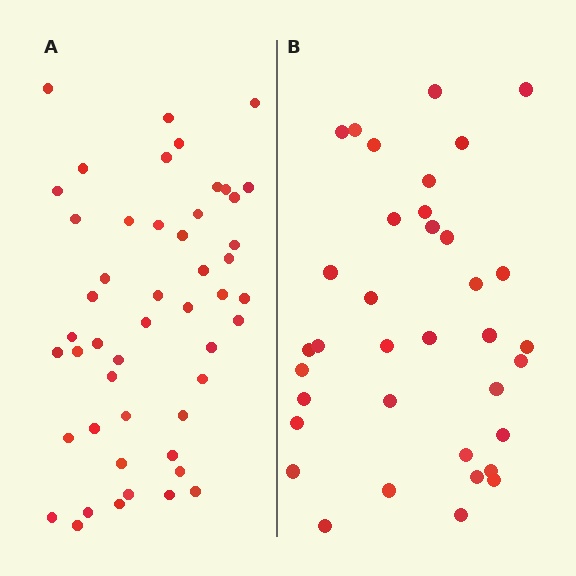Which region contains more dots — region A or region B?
Region A (the left region) has more dots.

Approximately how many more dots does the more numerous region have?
Region A has approximately 15 more dots than region B.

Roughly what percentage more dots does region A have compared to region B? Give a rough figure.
About 35% more.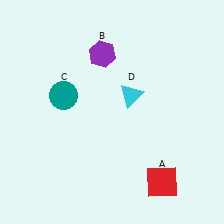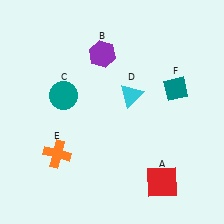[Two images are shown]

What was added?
An orange cross (E), a teal diamond (F) were added in Image 2.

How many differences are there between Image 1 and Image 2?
There are 2 differences between the two images.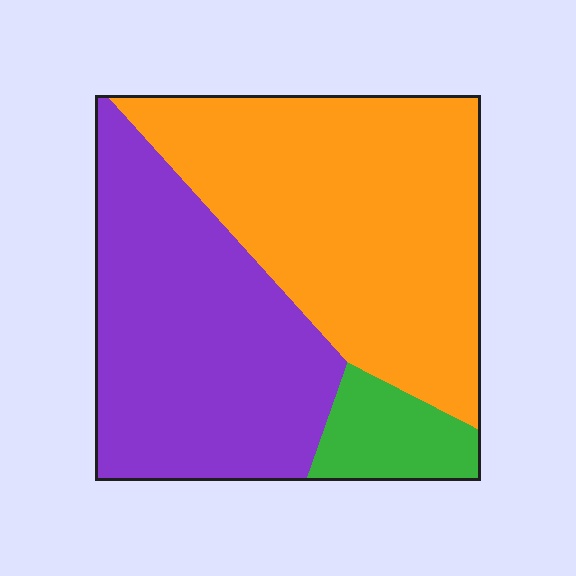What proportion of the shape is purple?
Purple covers around 40% of the shape.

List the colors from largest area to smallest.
From largest to smallest: orange, purple, green.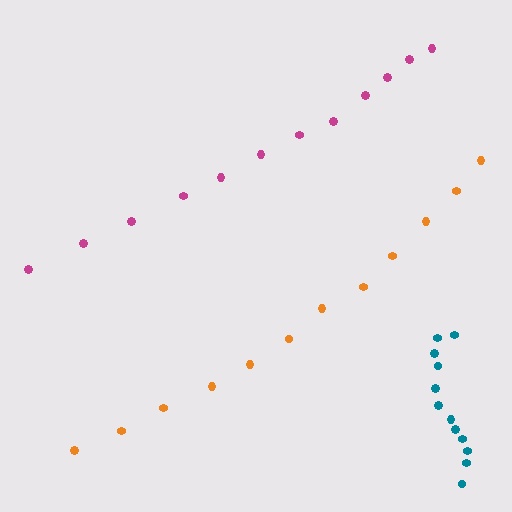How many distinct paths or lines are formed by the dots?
There are 3 distinct paths.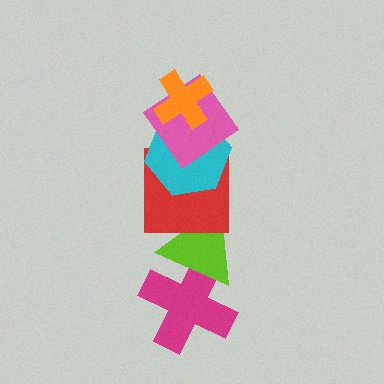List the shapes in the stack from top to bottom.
From top to bottom: the orange cross, the pink diamond, the cyan hexagon, the red square, the lime triangle, the magenta cross.